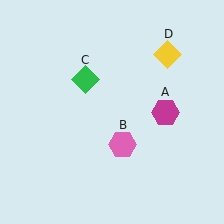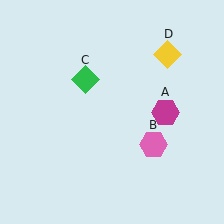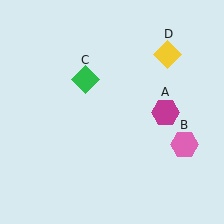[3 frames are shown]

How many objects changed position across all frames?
1 object changed position: pink hexagon (object B).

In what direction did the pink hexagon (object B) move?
The pink hexagon (object B) moved right.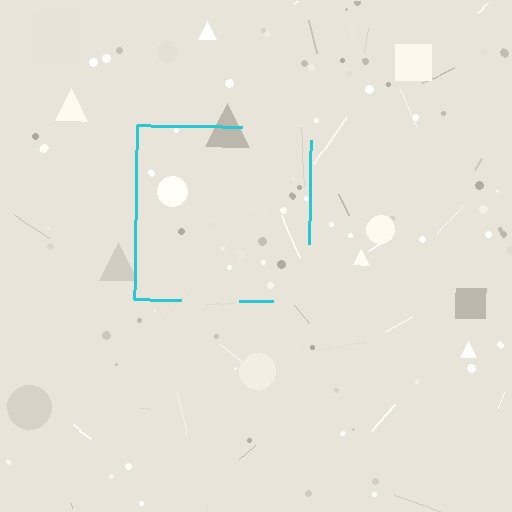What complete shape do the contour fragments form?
The contour fragments form a square.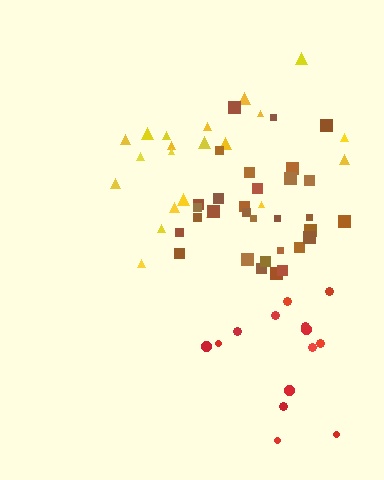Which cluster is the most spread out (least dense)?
Yellow.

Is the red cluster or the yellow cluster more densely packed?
Red.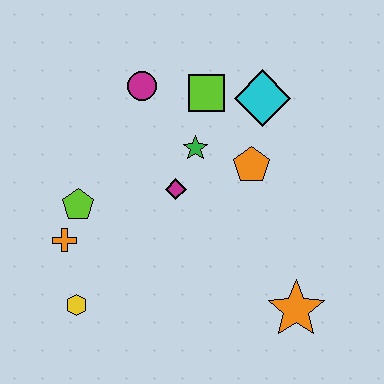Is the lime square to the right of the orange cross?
Yes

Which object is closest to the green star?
The magenta diamond is closest to the green star.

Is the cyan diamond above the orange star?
Yes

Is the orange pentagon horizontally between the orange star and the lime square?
Yes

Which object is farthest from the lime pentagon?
The orange star is farthest from the lime pentagon.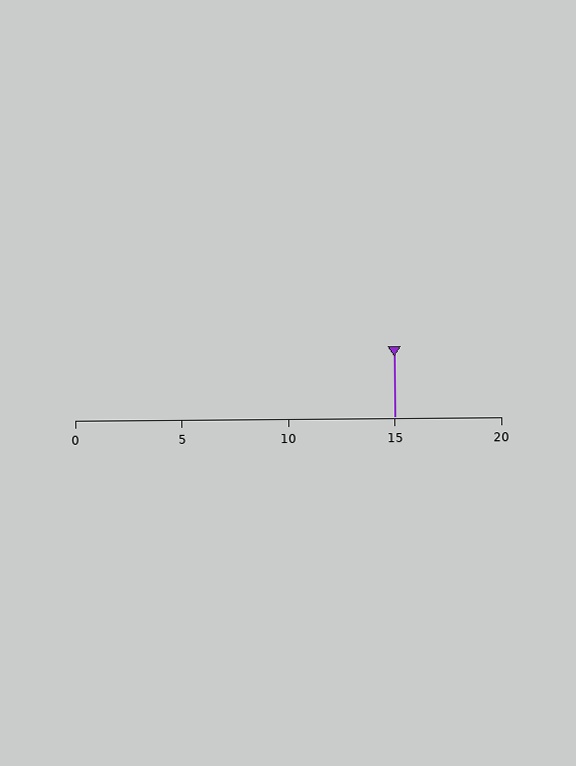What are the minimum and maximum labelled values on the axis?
The axis runs from 0 to 20.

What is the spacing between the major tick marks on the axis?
The major ticks are spaced 5 apart.